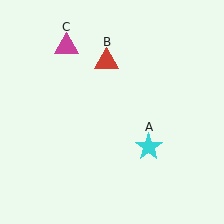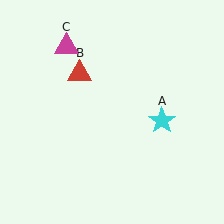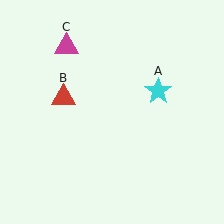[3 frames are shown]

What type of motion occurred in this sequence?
The cyan star (object A), red triangle (object B) rotated counterclockwise around the center of the scene.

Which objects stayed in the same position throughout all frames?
Magenta triangle (object C) remained stationary.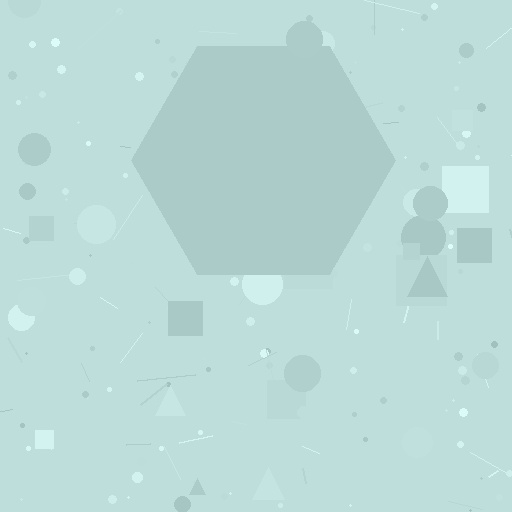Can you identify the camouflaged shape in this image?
The camouflaged shape is a hexagon.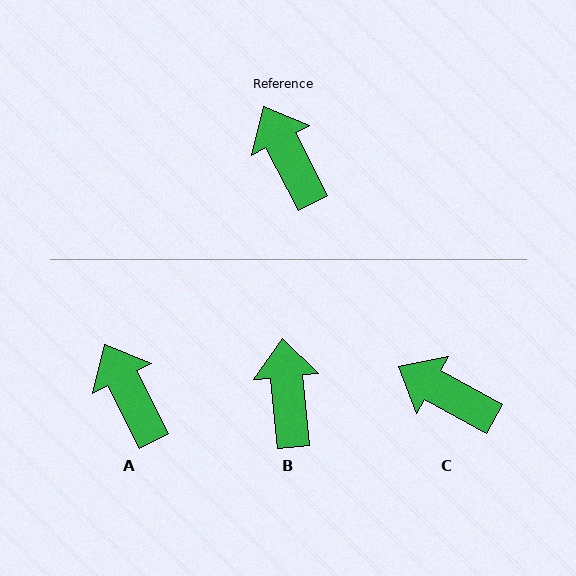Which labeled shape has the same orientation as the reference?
A.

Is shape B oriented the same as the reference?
No, it is off by about 21 degrees.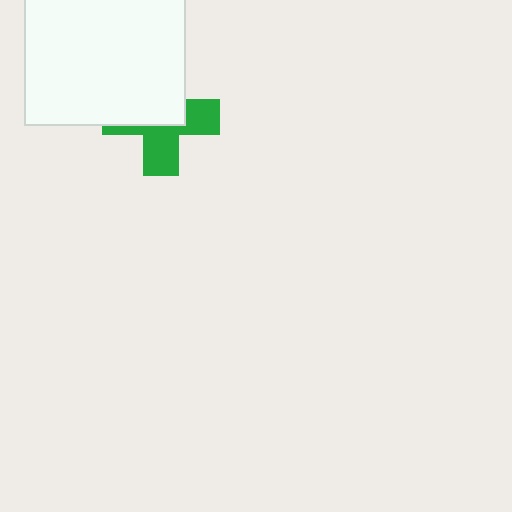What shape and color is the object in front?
The object in front is a white rectangle.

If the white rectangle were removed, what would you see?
You would see the complete green cross.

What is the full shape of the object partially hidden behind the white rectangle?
The partially hidden object is a green cross.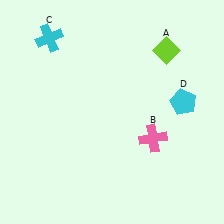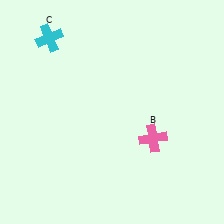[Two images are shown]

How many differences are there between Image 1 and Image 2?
There are 2 differences between the two images.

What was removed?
The lime diamond (A), the cyan pentagon (D) were removed in Image 2.